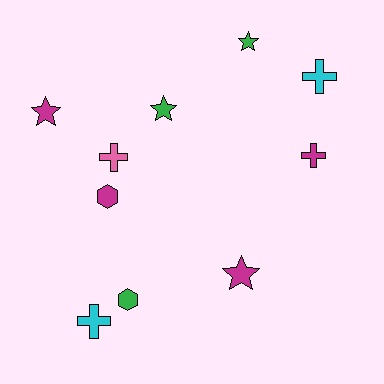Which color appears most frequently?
Magenta, with 4 objects.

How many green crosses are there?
There are no green crosses.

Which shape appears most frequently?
Cross, with 4 objects.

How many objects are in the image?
There are 10 objects.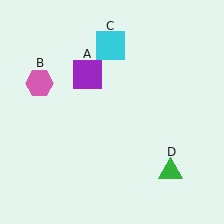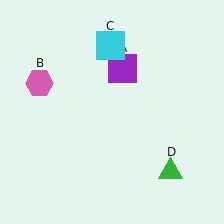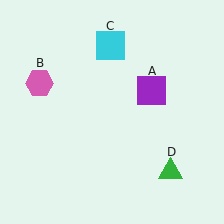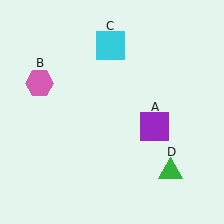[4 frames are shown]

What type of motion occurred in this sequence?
The purple square (object A) rotated clockwise around the center of the scene.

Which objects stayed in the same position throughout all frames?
Pink hexagon (object B) and cyan square (object C) and green triangle (object D) remained stationary.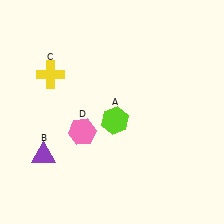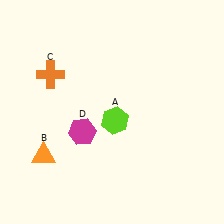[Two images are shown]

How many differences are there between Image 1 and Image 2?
There are 3 differences between the two images.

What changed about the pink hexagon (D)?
In Image 1, D is pink. In Image 2, it changed to magenta.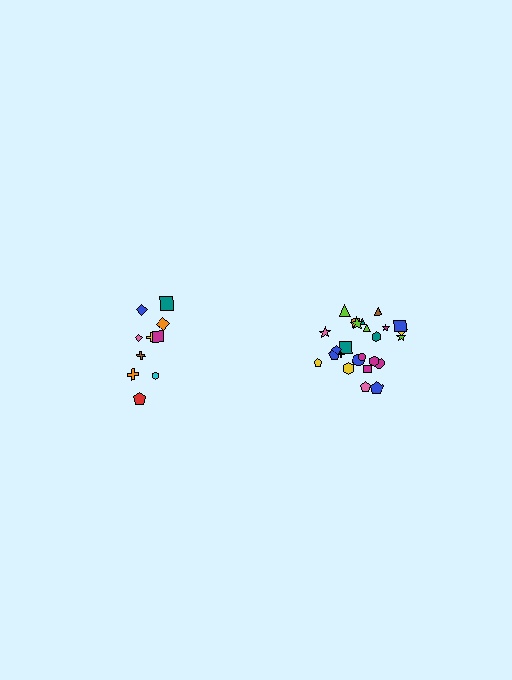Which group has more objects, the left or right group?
The right group.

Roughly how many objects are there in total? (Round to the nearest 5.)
Roughly 35 objects in total.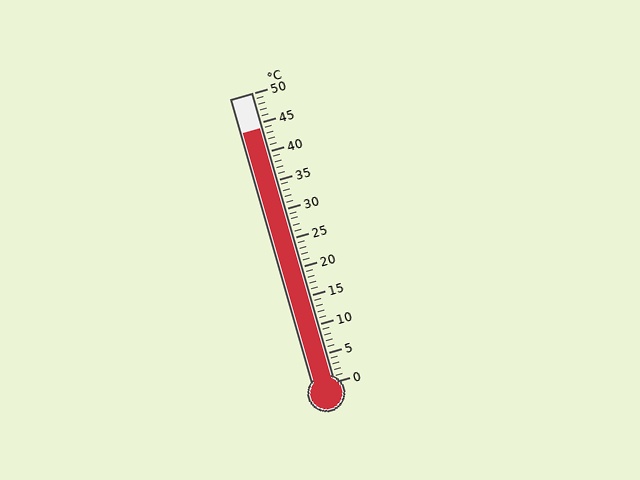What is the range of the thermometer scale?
The thermometer scale ranges from 0°C to 50°C.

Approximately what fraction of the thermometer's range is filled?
The thermometer is filled to approximately 90% of its range.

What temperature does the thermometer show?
The thermometer shows approximately 44°C.